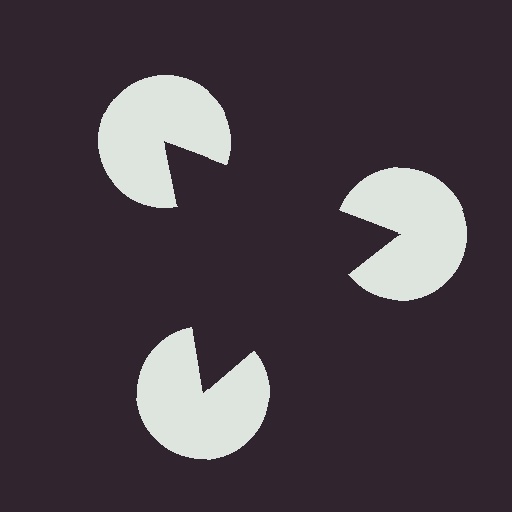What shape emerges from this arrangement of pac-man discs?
An illusory triangle — its edges are inferred from the aligned wedge cuts in the pac-man discs, not physically drawn.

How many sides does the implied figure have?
3 sides.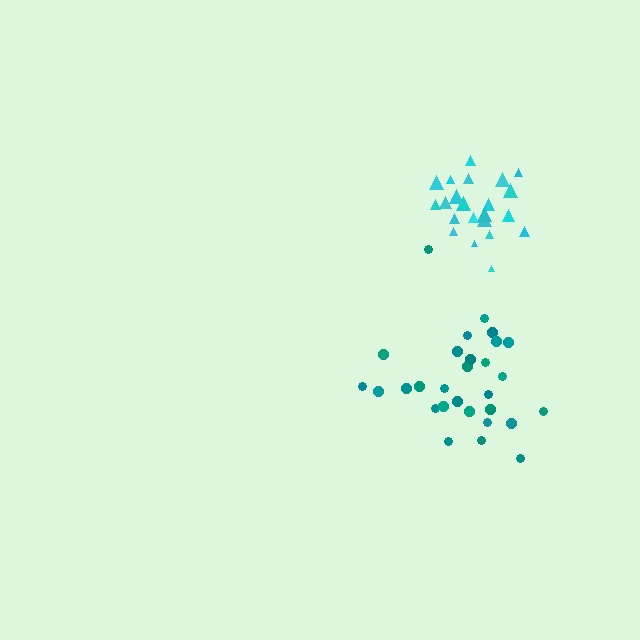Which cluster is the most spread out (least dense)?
Teal.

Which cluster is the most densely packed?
Cyan.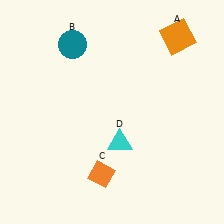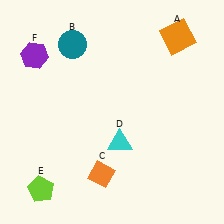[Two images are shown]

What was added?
A lime pentagon (E), a purple hexagon (F) were added in Image 2.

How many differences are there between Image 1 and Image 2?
There are 2 differences between the two images.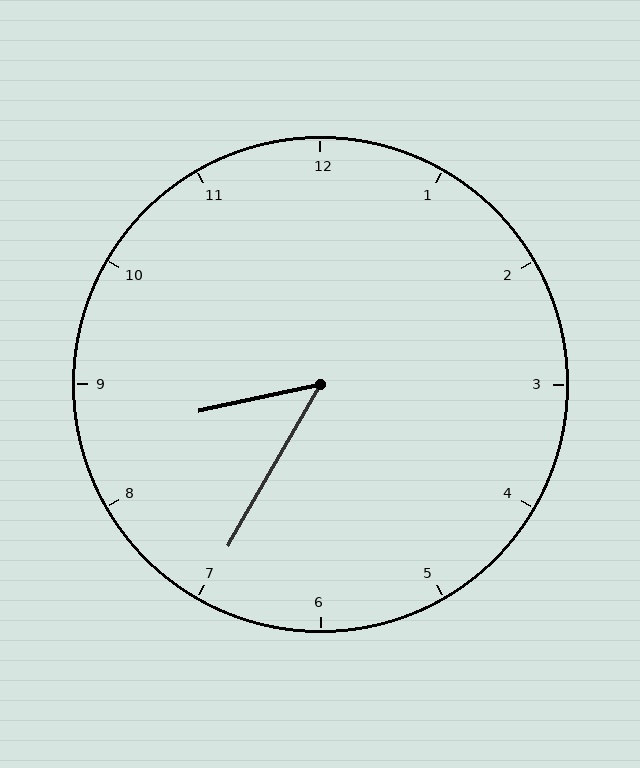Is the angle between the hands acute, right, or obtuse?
It is acute.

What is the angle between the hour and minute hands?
Approximately 48 degrees.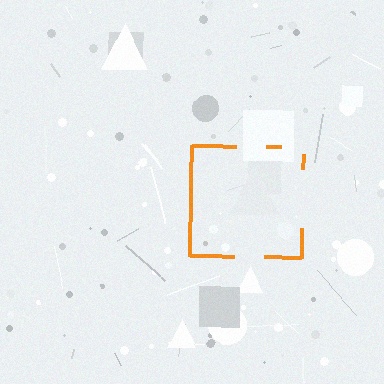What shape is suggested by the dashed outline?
The dashed outline suggests a square.